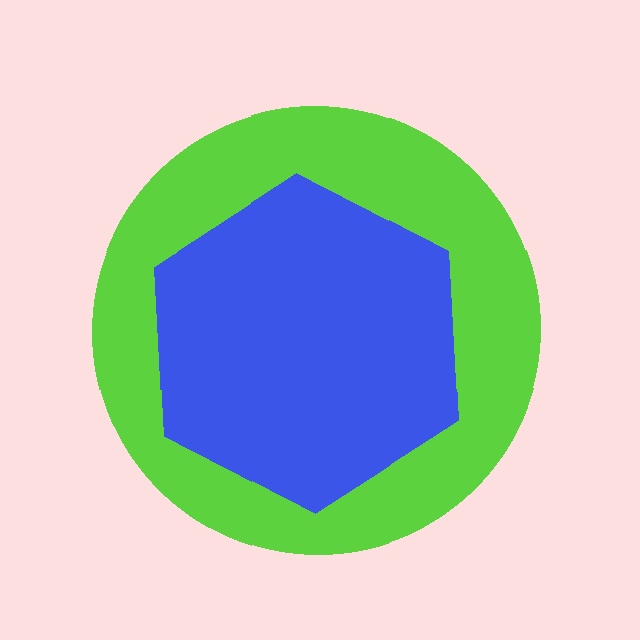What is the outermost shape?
The lime circle.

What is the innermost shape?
The blue hexagon.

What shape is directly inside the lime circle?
The blue hexagon.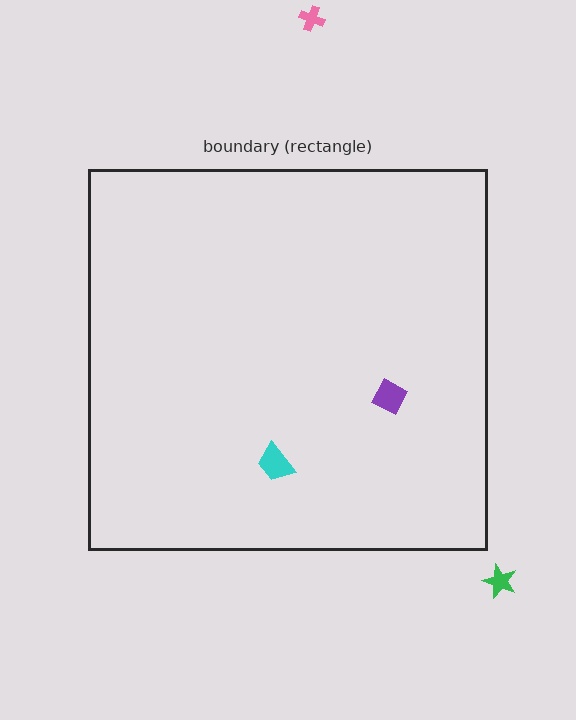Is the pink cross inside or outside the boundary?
Outside.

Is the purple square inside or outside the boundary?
Inside.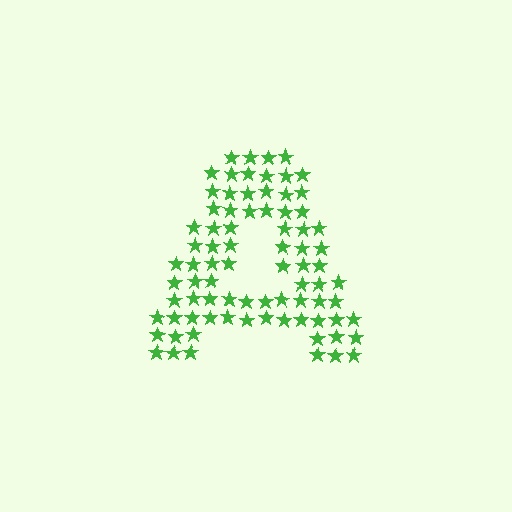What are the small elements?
The small elements are stars.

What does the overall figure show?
The overall figure shows the letter A.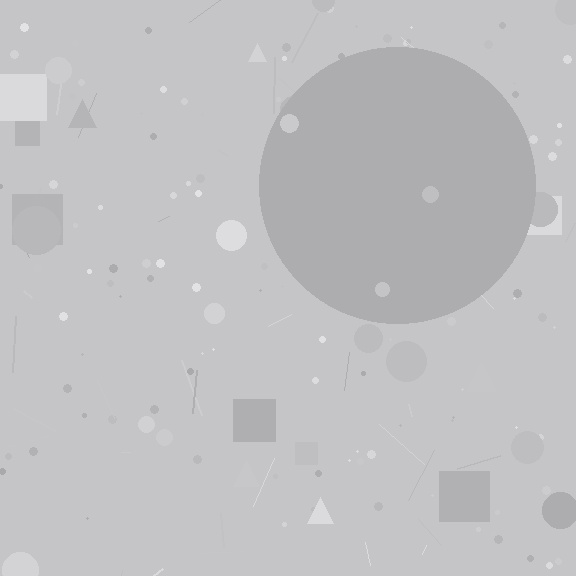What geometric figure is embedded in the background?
A circle is embedded in the background.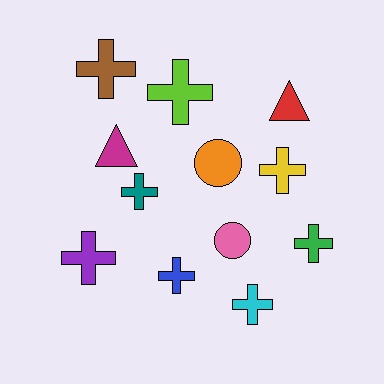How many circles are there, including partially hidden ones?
There are 2 circles.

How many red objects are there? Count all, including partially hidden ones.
There is 1 red object.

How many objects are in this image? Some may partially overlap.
There are 12 objects.